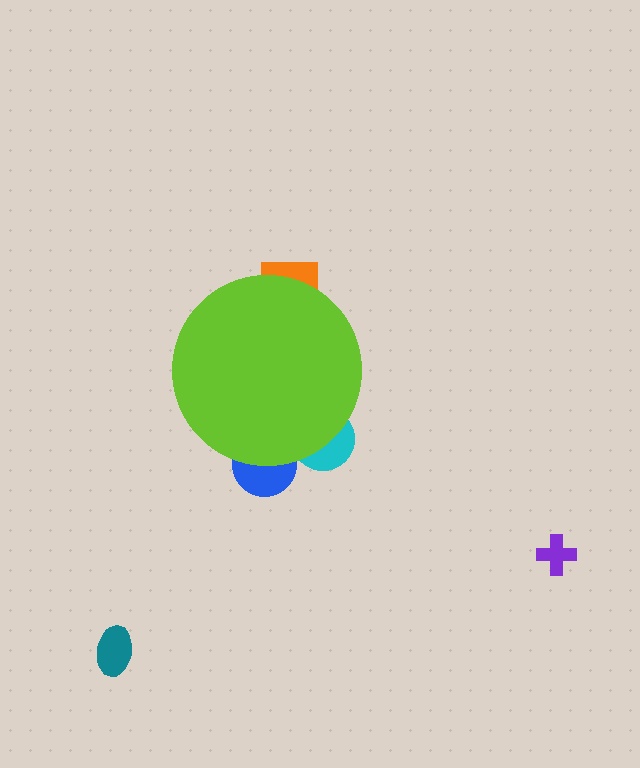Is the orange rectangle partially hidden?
Yes, the orange rectangle is partially hidden behind the lime circle.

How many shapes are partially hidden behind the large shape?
3 shapes are partially hidden.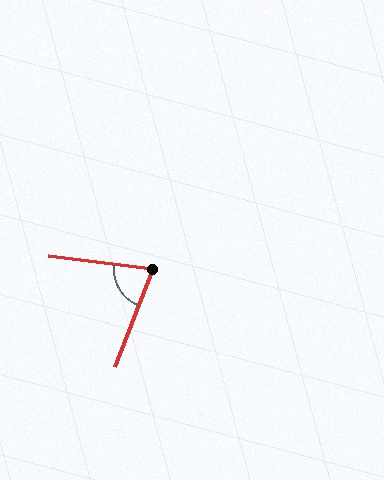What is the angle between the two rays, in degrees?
Approximately 76 degrees.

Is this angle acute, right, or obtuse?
It is acute.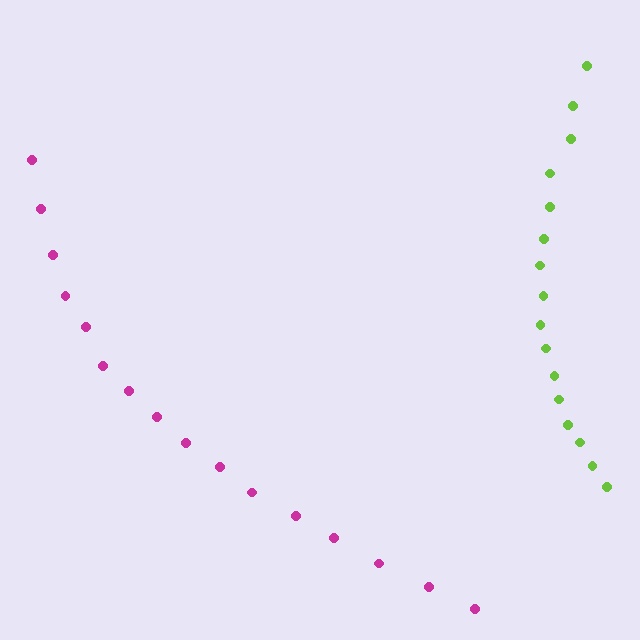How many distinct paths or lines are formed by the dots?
There are 2 distinct paths.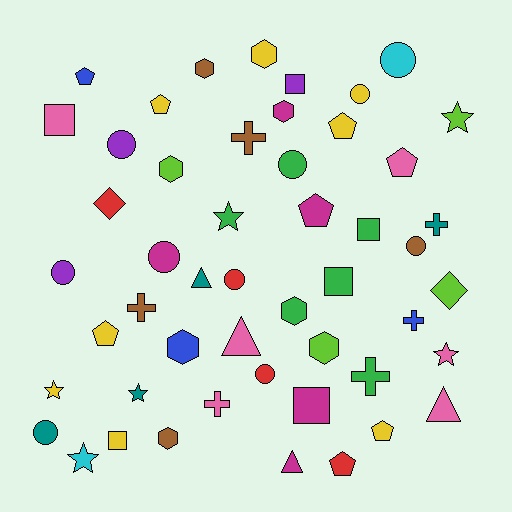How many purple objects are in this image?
There are 3 purple objects.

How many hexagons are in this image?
There are 8 hexagons.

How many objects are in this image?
There are 50 objects.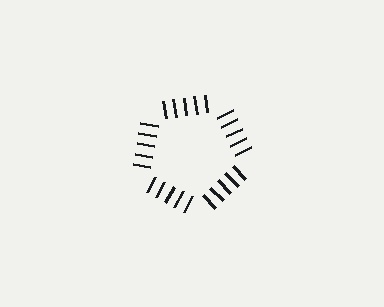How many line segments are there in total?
25 — 5 along each of the 5 edges.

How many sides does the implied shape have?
5 sides — the line-ends trace a pentagon.